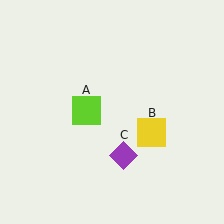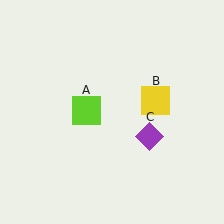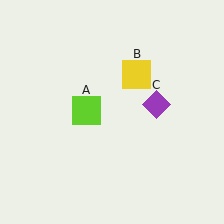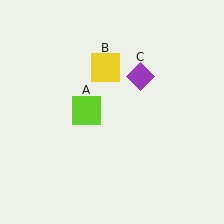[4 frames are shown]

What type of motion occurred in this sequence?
The yellow square (object B), purple diamond (object C) rotated counterclockwise around the center of the scene.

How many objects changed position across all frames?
2 objects changed position: yellow square (object B), purple diamond (object C).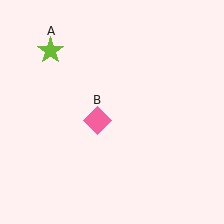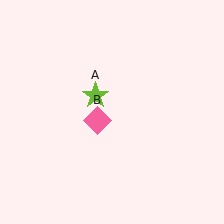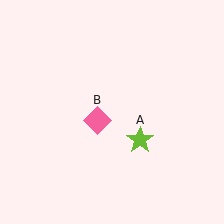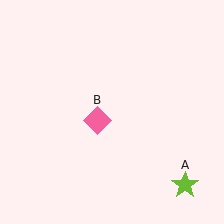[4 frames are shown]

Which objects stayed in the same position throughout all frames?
Pink diamond (object B) remained stationary.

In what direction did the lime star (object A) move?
The lime star (object A) moved down and to the right.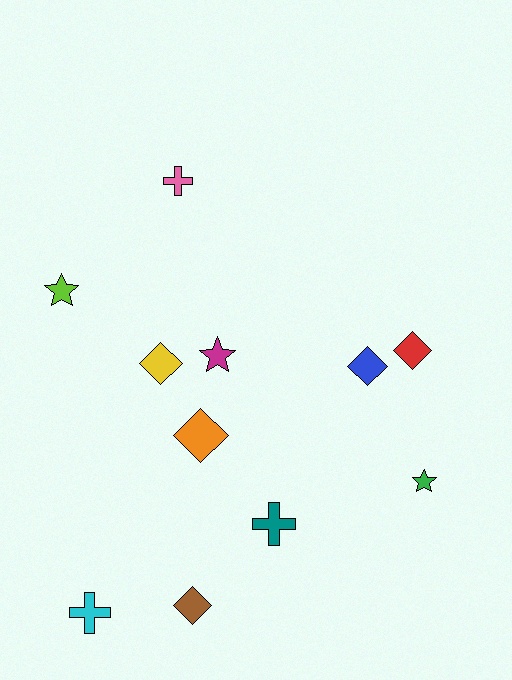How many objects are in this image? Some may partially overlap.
There are 11 objects.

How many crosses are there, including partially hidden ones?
There are 3 crosses.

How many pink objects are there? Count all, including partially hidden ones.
There is 1 pink object.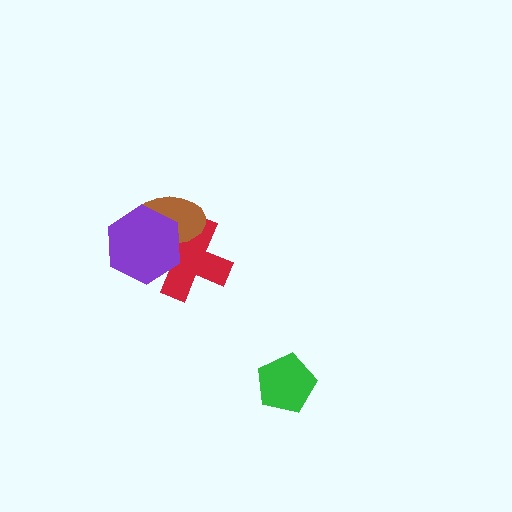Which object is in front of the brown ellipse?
The purple hexagon is in front of the brown ellipse.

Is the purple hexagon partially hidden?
No, no other shape covers it.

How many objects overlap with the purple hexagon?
2 objects overlap with the purple hexagon.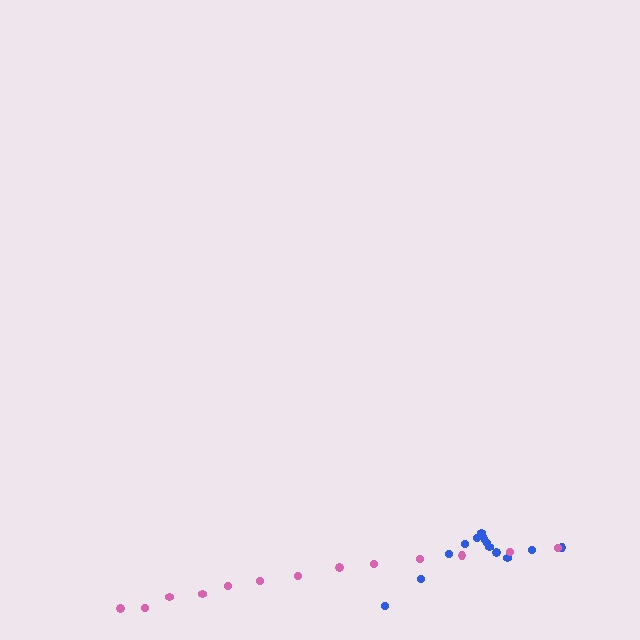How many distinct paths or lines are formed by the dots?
There are 2 distinct paths.